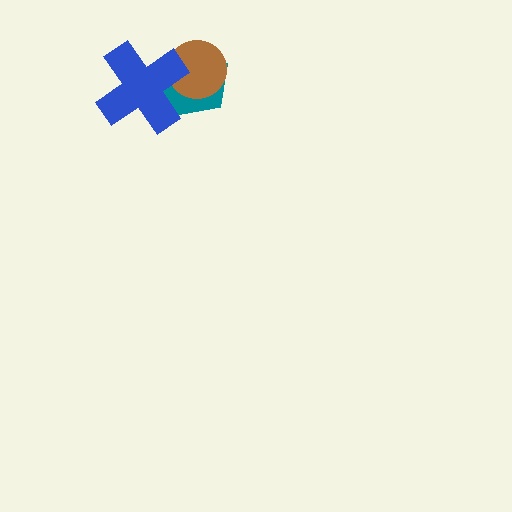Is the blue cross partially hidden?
No, no other shape covers it.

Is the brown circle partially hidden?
Yes, it is partially covered by another shape.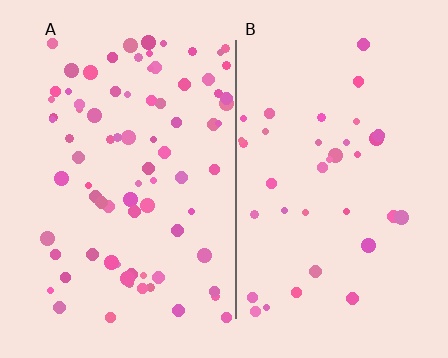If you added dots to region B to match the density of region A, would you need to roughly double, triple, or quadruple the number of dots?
Approximately double.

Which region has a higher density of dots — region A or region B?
A (the left).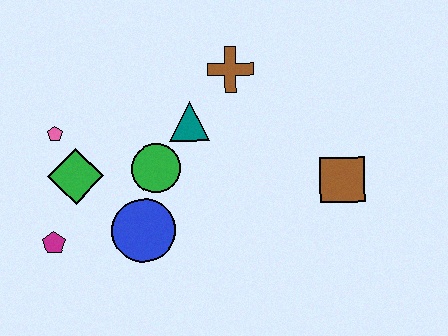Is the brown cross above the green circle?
Yes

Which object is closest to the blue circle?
The green circle is closest to the blue circle.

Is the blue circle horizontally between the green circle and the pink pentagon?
Yes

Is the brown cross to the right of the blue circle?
Yes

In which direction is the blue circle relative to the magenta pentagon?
The blue circle is to the right of the magenta pentagon.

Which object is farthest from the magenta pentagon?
The brown square is farthest from the magenta pentagon.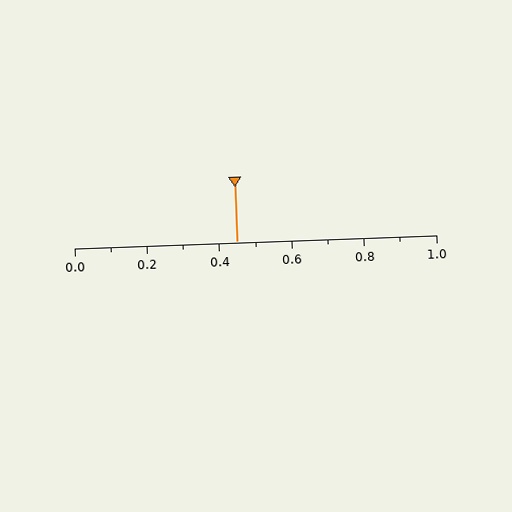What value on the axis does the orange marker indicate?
The marker indicates approximately 0.45.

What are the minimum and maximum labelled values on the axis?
The axis runs from 0.0 to 1.0.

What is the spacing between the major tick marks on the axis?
The major ticks are spaced 0.2 apart.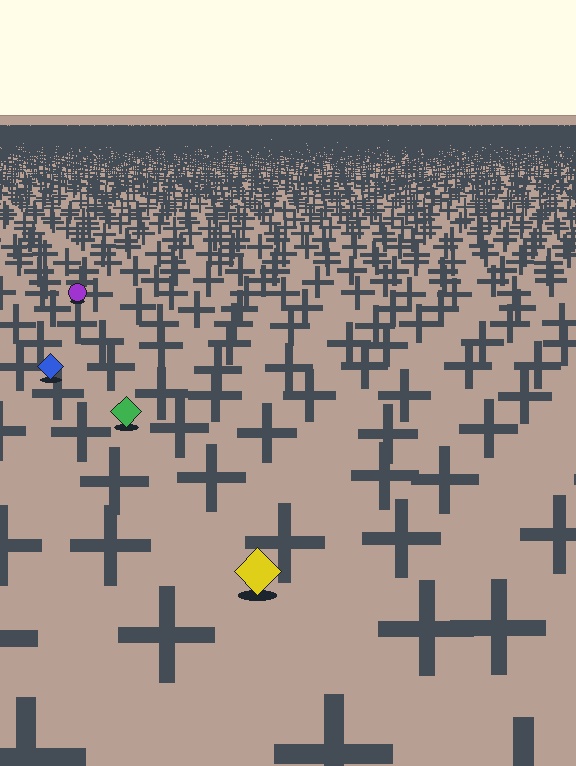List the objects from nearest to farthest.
From nearest to farthest: the yellow diamond, the green diamond, the blue diamond, the purple circle.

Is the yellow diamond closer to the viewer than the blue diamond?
Yes. The yellow diamond is closer — you can tell from the texture gradient: the ground texture is coarser near it.